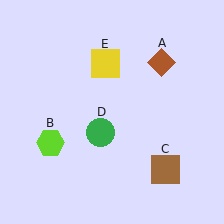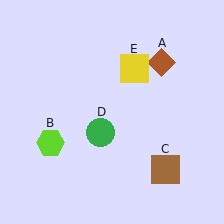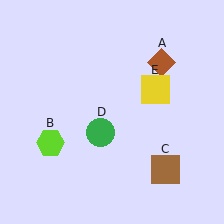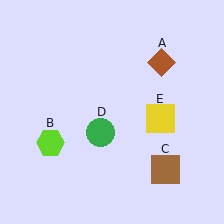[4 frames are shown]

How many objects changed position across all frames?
1 object changed position: yellow square (object E).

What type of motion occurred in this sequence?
The yellow square (object E) rotated clockwise around the center of the scene.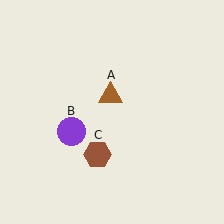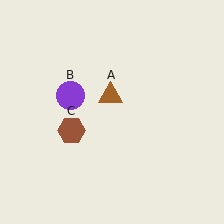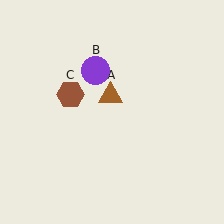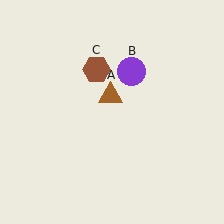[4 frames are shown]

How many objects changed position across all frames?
2 objects changed position: purple circle (object B), brown hexagon (object C).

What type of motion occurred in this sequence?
The purple circle (object B), brown hexagon (object C) rotated clockwise around the center of the scene.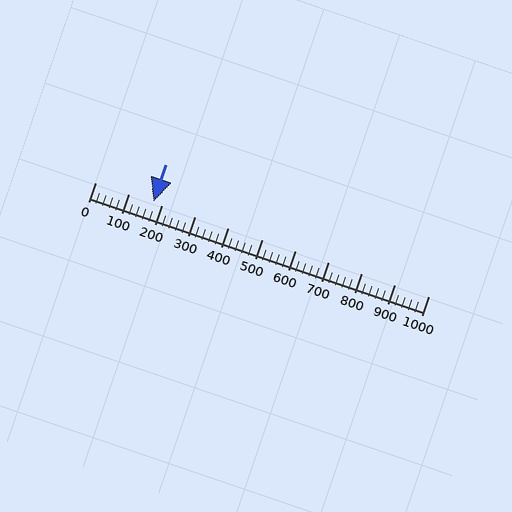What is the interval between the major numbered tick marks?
The major tick marks are spaced 100 units apart.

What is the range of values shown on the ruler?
The ruler shows values from 0 to 1000.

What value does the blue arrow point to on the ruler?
The blue arrow points to approximately 175.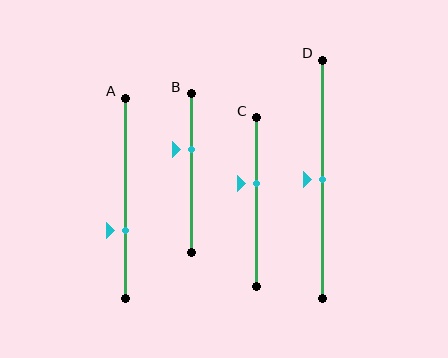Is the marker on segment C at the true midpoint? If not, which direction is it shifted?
No, the marker on segment C is shifted upward by about 11% of the segment length.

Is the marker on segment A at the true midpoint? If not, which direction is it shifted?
No, the marker on segment A is shifted downward by about 16% of the segment length.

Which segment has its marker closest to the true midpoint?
Segment D has its marker closest to the true midpoint.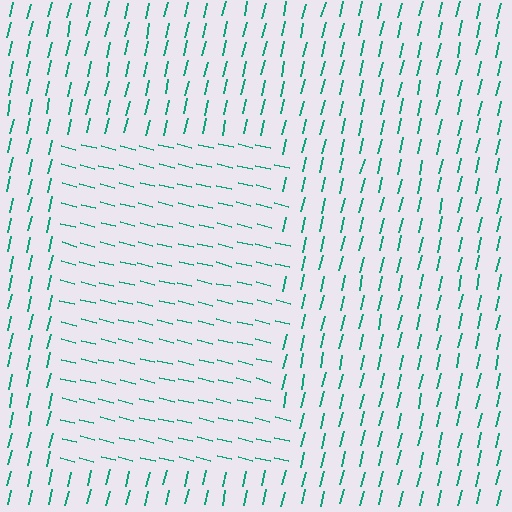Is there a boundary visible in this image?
Yes, there is a texture boundary formed by a change in line orientation.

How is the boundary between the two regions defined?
The boundary is defined purely by a change in line orientation (approximately 89 degrees difference). All lines are the same color and thickness.